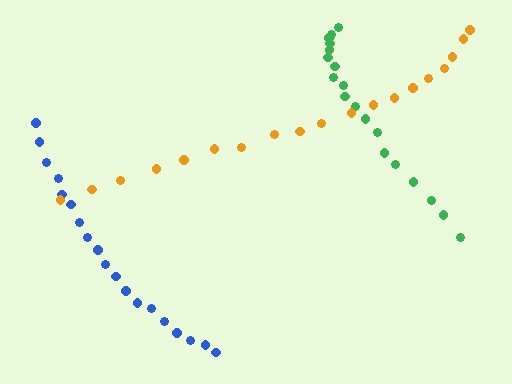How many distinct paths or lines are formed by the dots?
There are 3 distinct paths.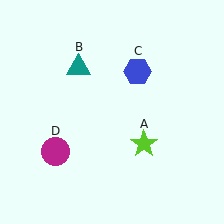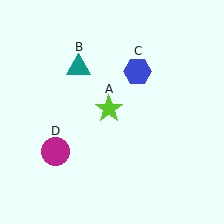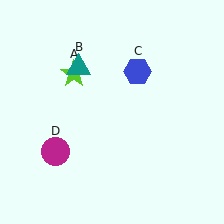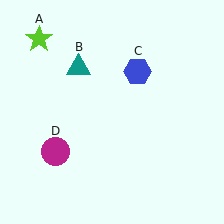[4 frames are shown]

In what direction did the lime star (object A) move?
The lime star (object A) moved up and to the left.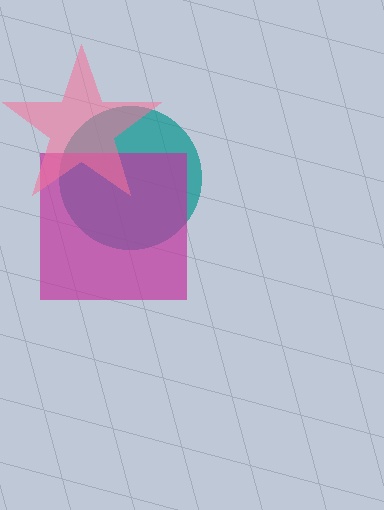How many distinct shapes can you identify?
There are 3 distinct shapes: a teal circle, a magenta square, a pink star.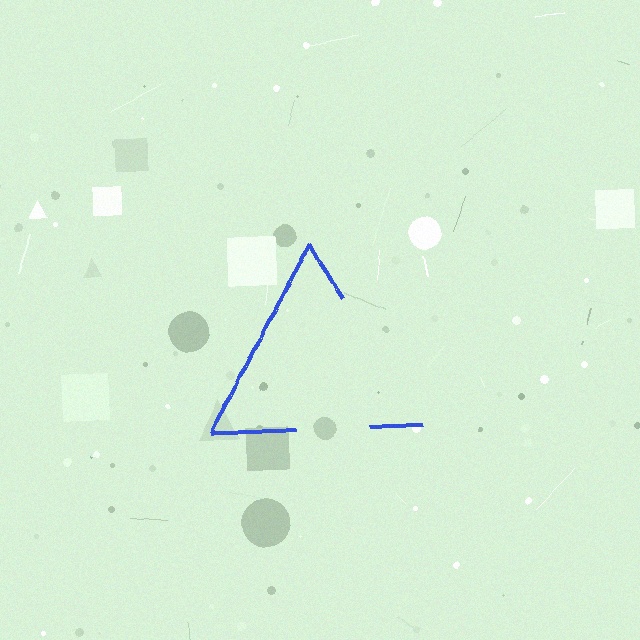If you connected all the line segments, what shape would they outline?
They would outline a triangle.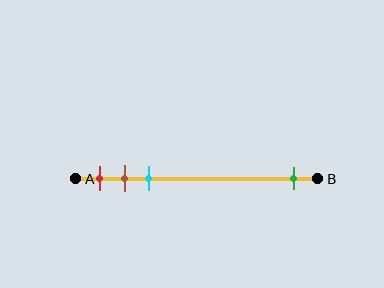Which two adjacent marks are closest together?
The brown and cyan marks are the closest adjacent pair.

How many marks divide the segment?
There are 4 marks dividing the segment.